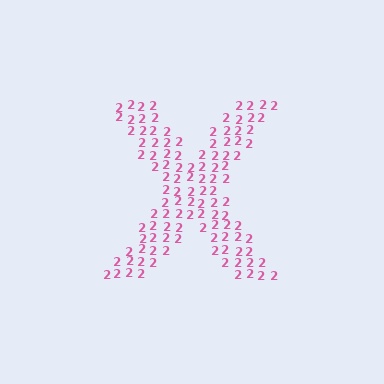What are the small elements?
The small elements are digit 2's.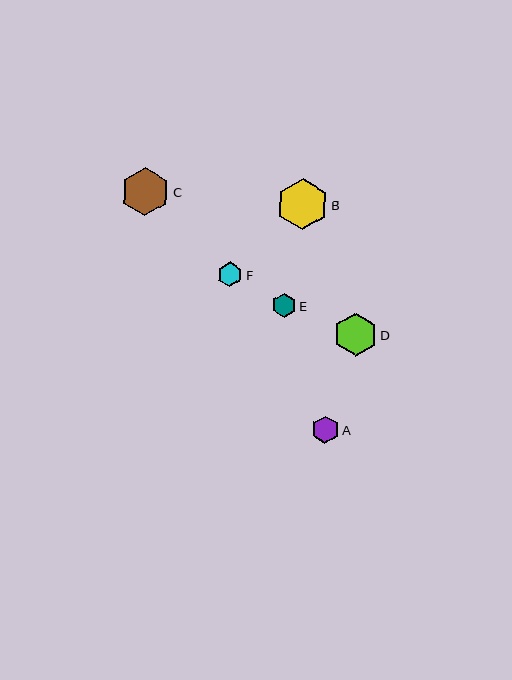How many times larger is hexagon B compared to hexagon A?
Hexagon B is approximately 1.9 times the size of hexagon A.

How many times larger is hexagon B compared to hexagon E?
Hexagon B is approximately 2.1 times the size of hexagon E.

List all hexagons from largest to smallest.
From largest to smallest: B, C, D, A, F, E.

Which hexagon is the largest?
Hexagon B is the largest with a size of approximately 52 pixels.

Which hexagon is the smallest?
Hexagon E is the smallest with a size of approximately 24 pixels.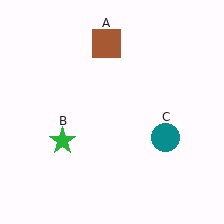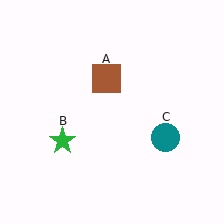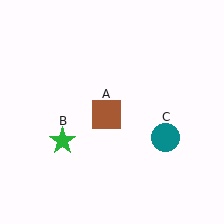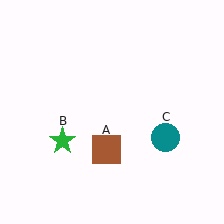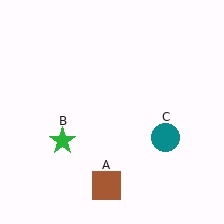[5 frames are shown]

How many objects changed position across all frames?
1 object changed position: brown square (object A).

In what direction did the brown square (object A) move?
The brown square (object A) moved down.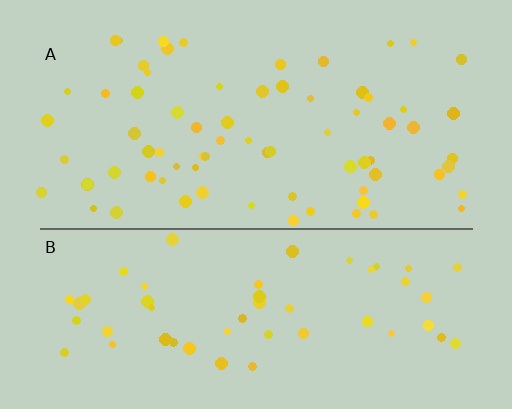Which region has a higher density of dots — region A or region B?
A (the top).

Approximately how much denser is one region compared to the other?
Approximately 1.4× — region A over region B.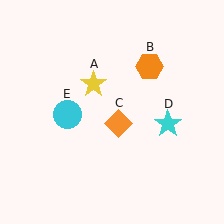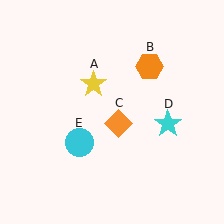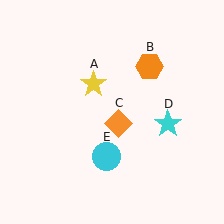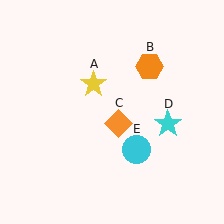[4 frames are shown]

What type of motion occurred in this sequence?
The cyan circle (object E) rotated counterclockwise around the center of the scene.